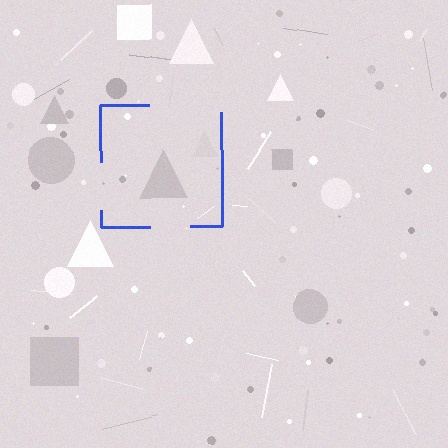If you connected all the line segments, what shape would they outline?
They would outline a square.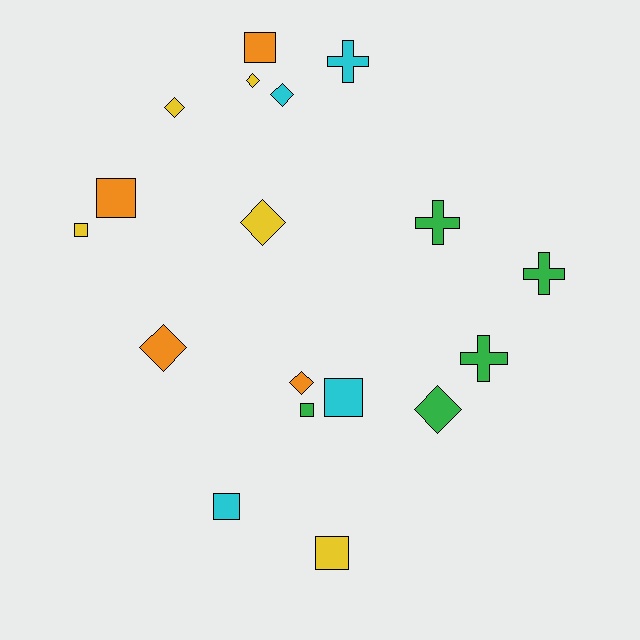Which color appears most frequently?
Green, with 5 objects.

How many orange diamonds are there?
There are 2 orange diamonds.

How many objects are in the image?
There are 18 objects.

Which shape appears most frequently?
Square, with 7 objects.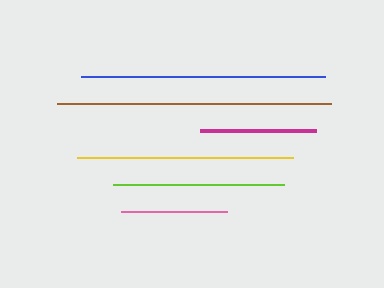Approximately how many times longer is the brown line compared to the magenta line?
The brown line is approximately 2.4 times the length of the magenta line.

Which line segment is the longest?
The brown line is the longest at approximately 275 pixels.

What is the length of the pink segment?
The pink segment is approximately 105 pixels long.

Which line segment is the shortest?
The pink line is the shortest at approximately 105 pixels.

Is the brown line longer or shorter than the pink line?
The brown line is longer than the pink line.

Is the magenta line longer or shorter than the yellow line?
The yellow line is longer than the magenta line.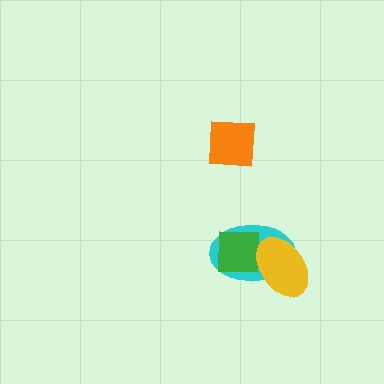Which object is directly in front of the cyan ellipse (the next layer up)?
The green square is directly in front of the cyan ellipse.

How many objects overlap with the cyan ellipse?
2 objects overlap with the cyan ellipse.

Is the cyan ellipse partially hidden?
Yes, it is partially covered by another shape.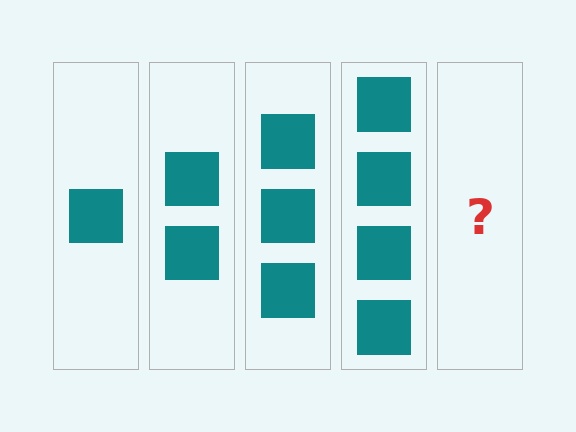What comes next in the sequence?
The next element should be 5 squares.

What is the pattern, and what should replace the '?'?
The pattern is that each step adds one more square. The '?' should be 5 squares.